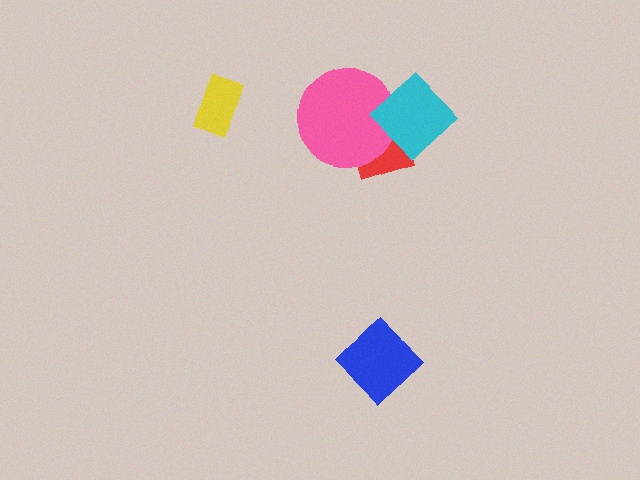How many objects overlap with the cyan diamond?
2 objects overlap with the cyan diamond.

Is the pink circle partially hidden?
Yes, it is partially covered by another shape.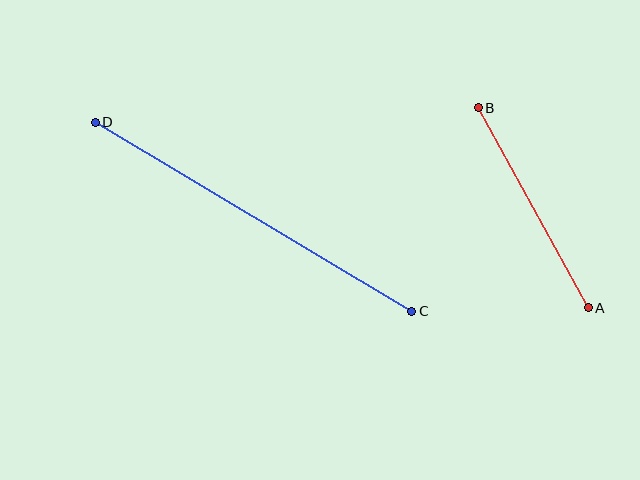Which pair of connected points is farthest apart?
Points C and D are farthest apart.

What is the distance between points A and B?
The distance is approximately 228 pixels.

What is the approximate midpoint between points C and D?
The midpoint is at approximately (254, 217) pixels.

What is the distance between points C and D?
The distance is approximately 369 pixels.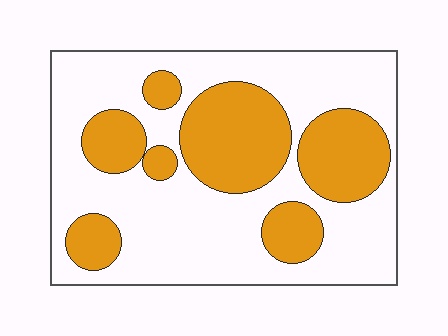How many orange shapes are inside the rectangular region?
7.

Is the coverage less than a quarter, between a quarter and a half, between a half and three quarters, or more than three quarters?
Between a quarter and a half.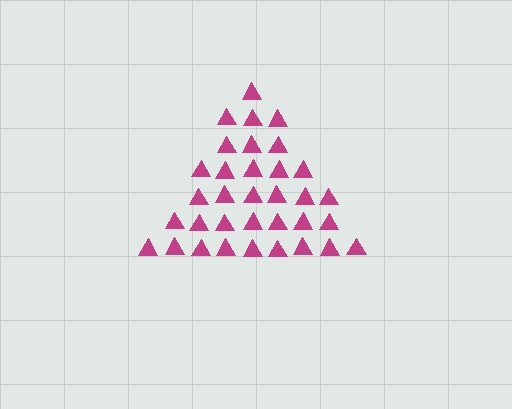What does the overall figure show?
The overall figure shows a triangle.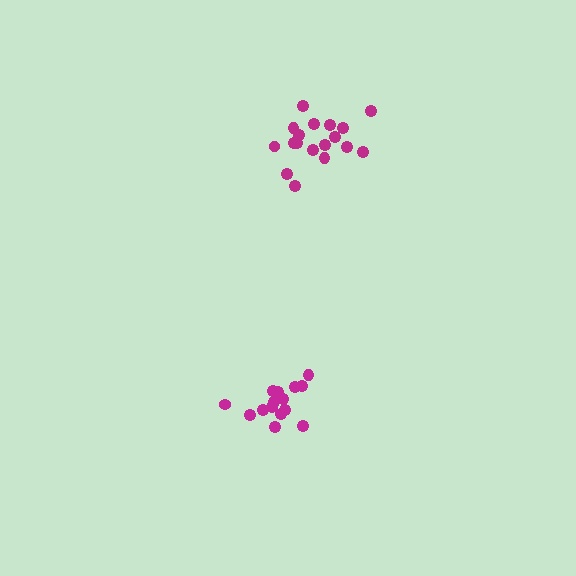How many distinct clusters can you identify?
There are 2 distinct clusters.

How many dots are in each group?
Group 1: 16 dots, Group 2: 18 dots (34 total).